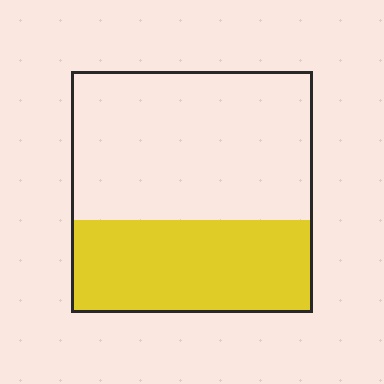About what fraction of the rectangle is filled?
About three eighths (3/8).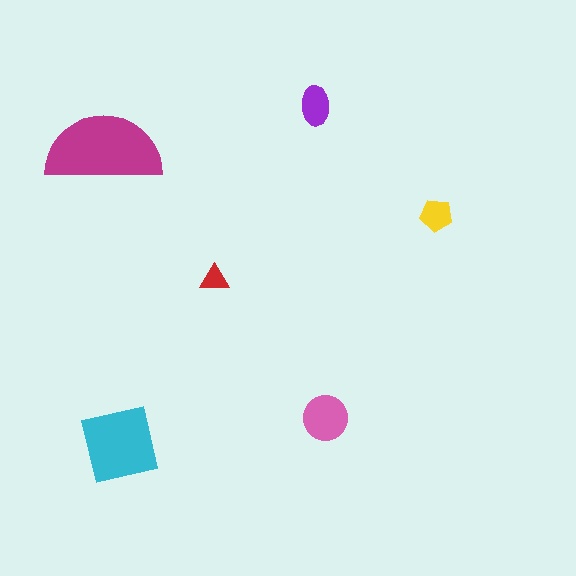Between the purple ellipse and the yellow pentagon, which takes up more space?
The purple ellipse.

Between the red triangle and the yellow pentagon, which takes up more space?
The yellow pentagon.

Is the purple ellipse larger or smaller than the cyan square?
Smaller.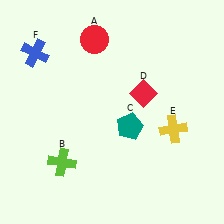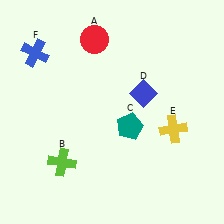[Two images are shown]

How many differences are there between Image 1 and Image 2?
There is 1 difference between the two images.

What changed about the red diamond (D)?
In Image 1, D is red. In Image 2, it changed to blue.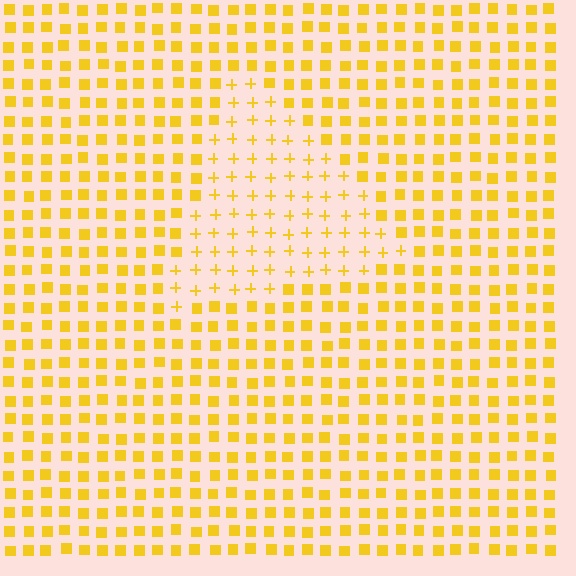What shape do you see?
I see a triangle.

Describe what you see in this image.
The image is filled with small yellow elements arranged in a uniform grid. A triangle-shaped region contains plus signs, while the surrounding area contains squares. The boundary is defined purely by the change in element shape.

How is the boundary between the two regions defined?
The boundary is defined by a change in element shape: plus signs inside vs. squares outside. All elements share the same color and spacing.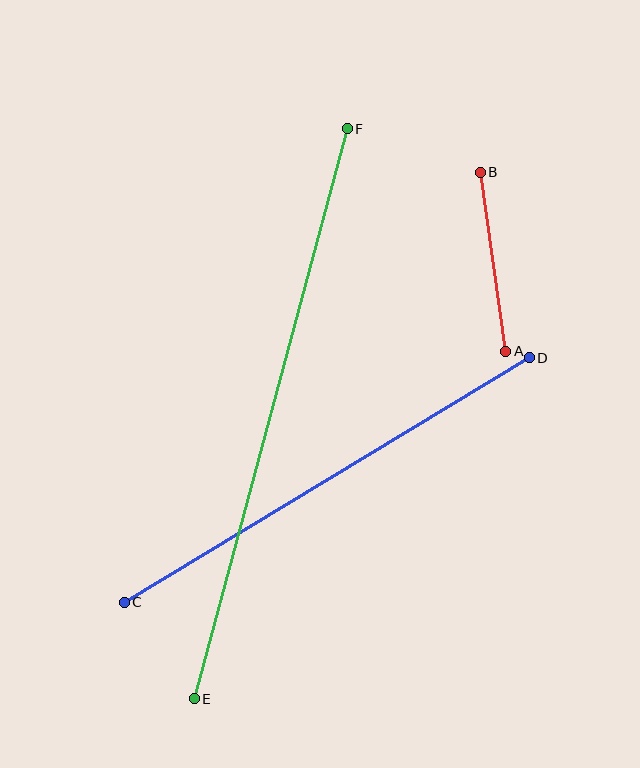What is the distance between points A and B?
The distance is approximately 181 pixels.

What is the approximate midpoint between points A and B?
The midpoint is at approximately (493, 262) pixels.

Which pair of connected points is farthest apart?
Points E and F are farthest apart.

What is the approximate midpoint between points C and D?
The midpoint is at approximately (327, 480) pixels.